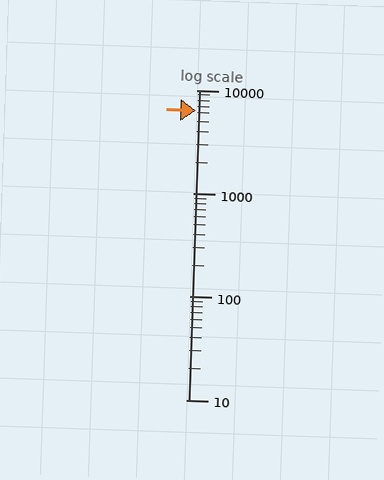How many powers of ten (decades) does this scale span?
The scale spans 3 decades, from 10 to 10000.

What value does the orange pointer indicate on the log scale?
The pointer indicates approximately 6400.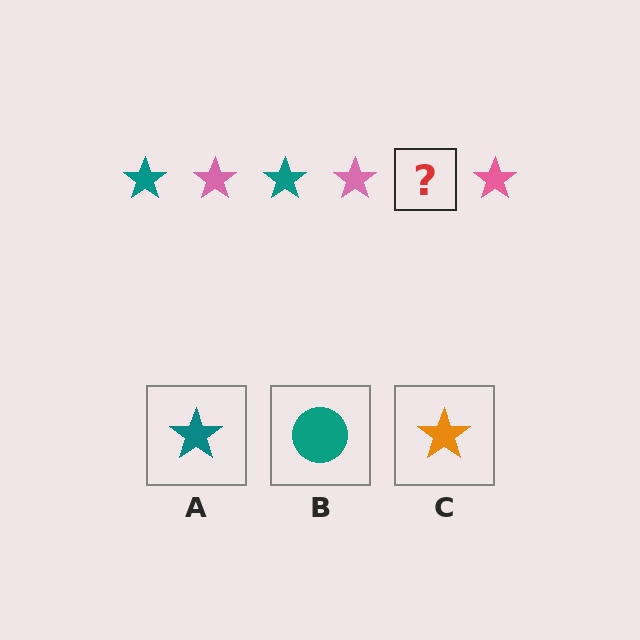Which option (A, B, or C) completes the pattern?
A.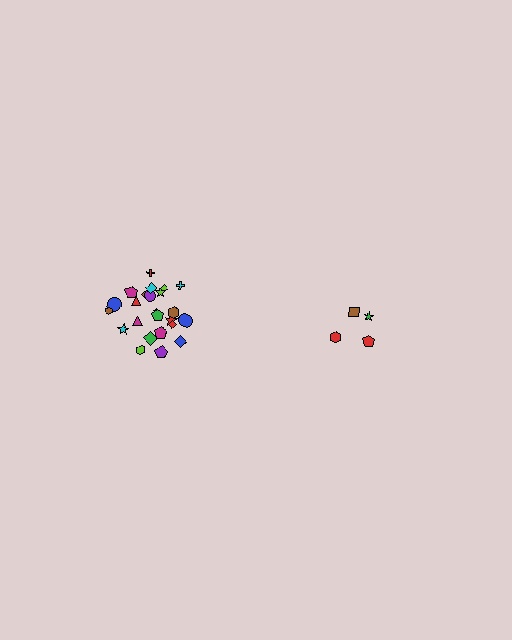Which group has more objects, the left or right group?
The left group.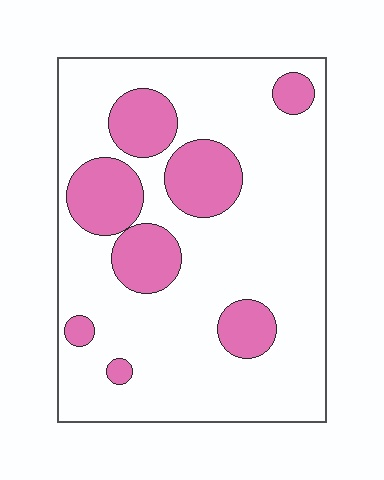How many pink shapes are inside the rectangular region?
8.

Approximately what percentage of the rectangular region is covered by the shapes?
Approximately 25%.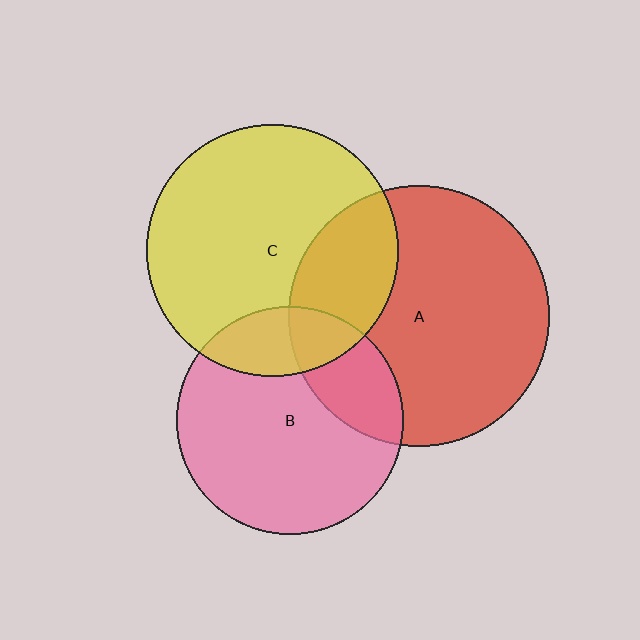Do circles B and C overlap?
Yes.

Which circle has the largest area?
Circle A (red).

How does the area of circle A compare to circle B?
Approximately 1.3 times.